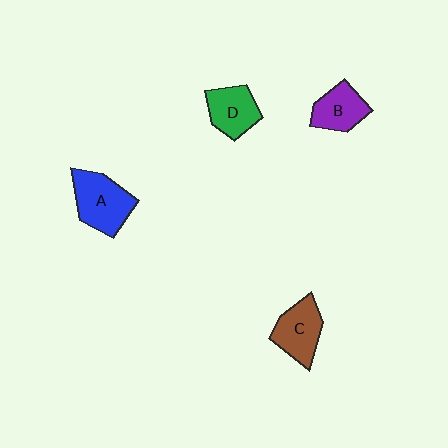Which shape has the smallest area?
Shape B (purple).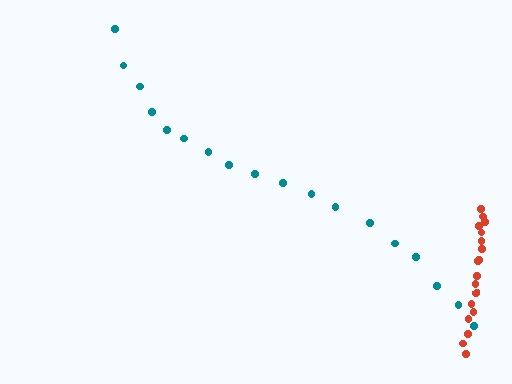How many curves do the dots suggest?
There are 2 distinct paths.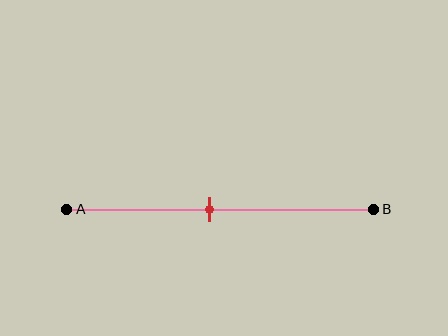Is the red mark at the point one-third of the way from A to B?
No, the mark is at about 45% from A, not at the 33% one-third point.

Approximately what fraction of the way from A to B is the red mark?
The red mark is approximately 45% of the way from A to B.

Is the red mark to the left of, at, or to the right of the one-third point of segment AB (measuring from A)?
The red mark is to the right of the one-third point of segment AB.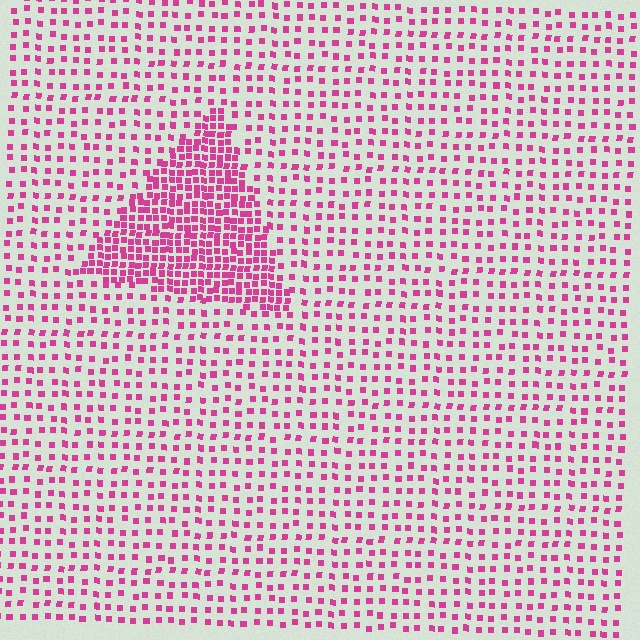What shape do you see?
I see a triangle.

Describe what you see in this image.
The image contains small magenta elements arranged at two different densities. A triangle-shaped region is visible where the elements are more densely packed than the surrounding area.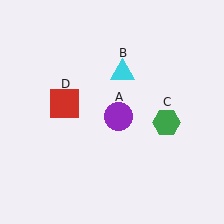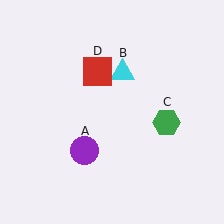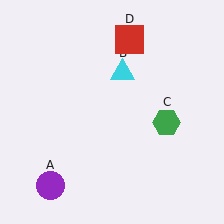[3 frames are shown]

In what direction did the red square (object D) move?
The red square (object D) moved up and to the right.